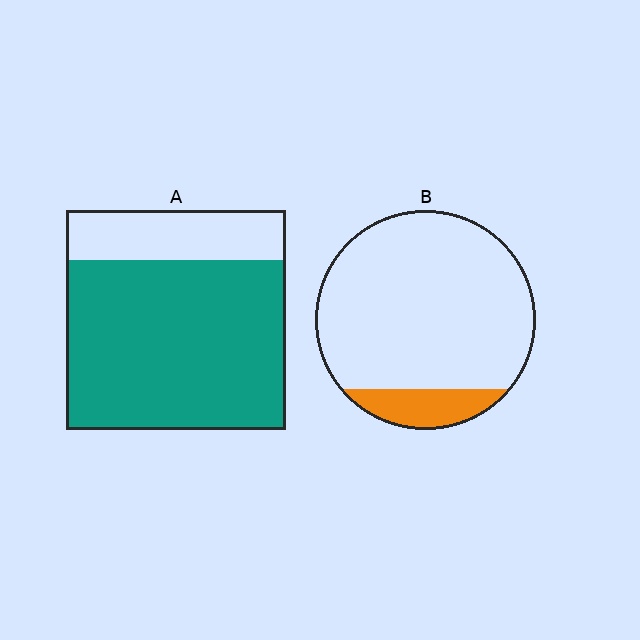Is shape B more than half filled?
No.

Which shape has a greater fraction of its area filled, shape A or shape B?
Shape A.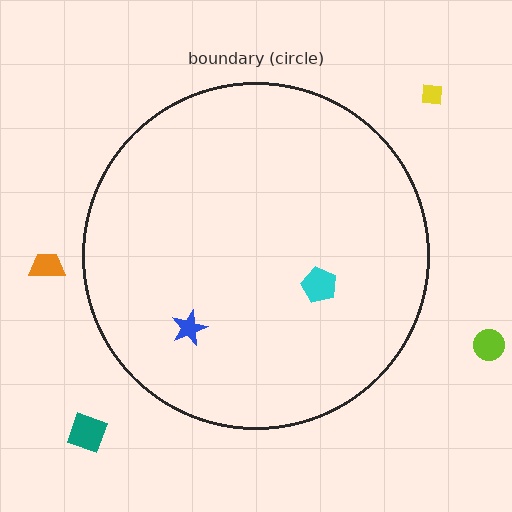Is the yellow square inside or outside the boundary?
Outside.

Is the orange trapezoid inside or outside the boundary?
Outside.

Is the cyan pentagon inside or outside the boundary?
Inside.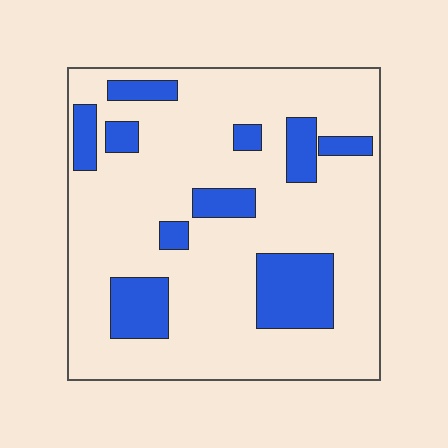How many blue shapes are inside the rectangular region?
10.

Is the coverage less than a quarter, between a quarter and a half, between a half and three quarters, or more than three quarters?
Less than a quarter.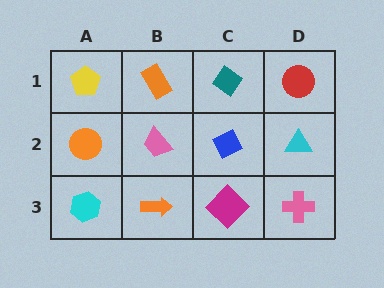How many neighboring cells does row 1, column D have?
2.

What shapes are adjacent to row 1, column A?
An orange circle (row 2, column A), an orange rectangle (row 1, column B).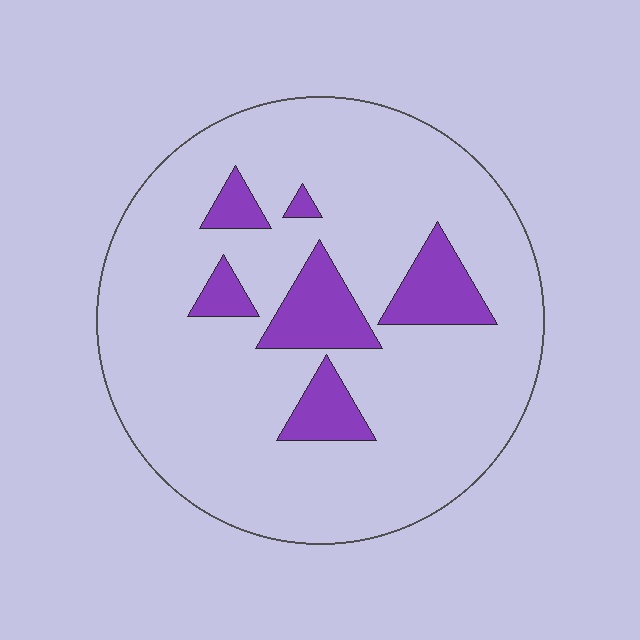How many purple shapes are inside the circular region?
6.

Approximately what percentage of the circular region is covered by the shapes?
Approximately 15%.